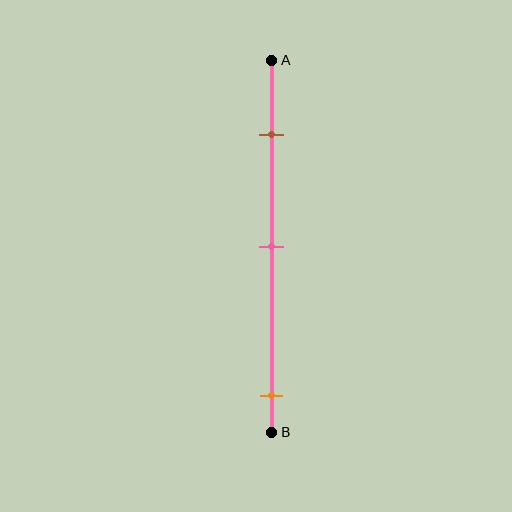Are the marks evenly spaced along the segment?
No, the marks are not evenly spaced.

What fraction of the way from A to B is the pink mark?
The pink mark is approximately 50% (0.5) of the way from A to B.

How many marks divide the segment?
There are 3 marks dividing the segment.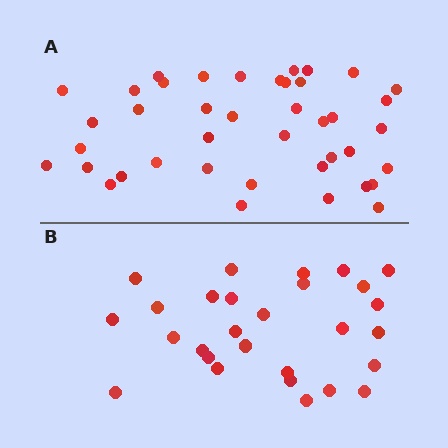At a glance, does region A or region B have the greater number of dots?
Region A (the top region) has more dots.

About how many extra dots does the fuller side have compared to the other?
Region A has approximately 15 more dots than region B.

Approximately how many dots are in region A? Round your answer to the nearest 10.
About 40 dots. (The exact count is 41, which rounds to 40.)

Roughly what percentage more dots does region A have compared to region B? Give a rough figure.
About 45% more.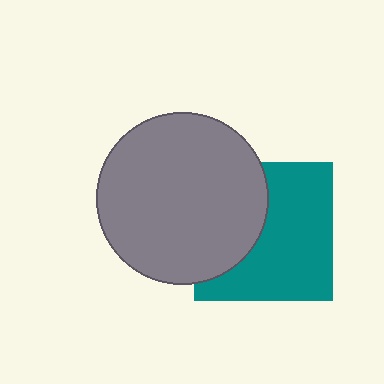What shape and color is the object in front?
The object in front is a gray circle.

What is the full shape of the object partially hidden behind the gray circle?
The partially hidden object is a teal square.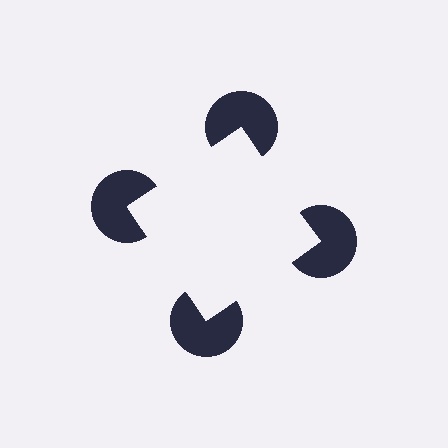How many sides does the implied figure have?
4 sides.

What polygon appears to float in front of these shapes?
An illusory square — its edges are inferred from the aligned wedge cuts in the pac-man discs, not physically drawn.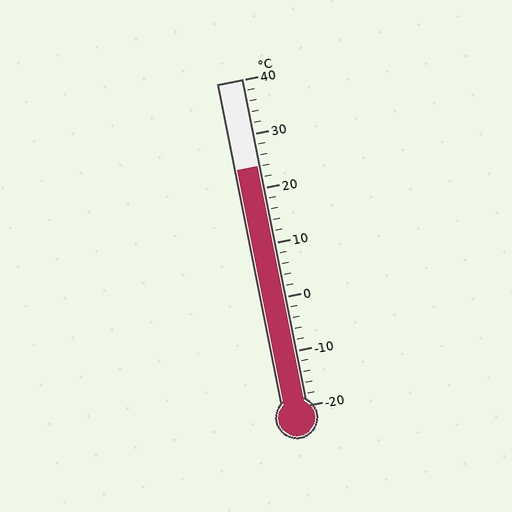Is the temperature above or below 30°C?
The temperature is below 30°C.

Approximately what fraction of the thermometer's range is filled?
The thermometer is filled to approximately 75% of its range.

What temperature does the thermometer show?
The thermometer shows approximately 24°C.